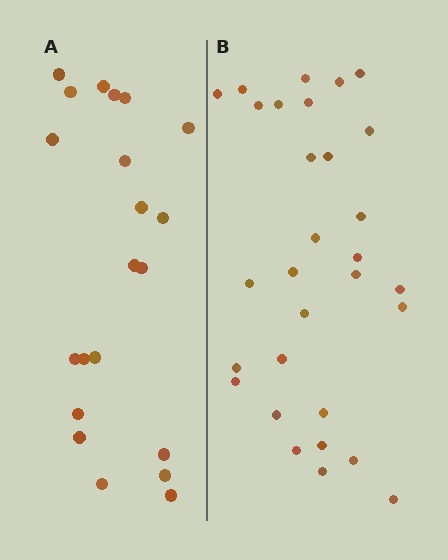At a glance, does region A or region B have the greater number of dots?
Region B (the right region) has more dots.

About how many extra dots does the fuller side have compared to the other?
Region B has roughly 8 or so more dots than region A.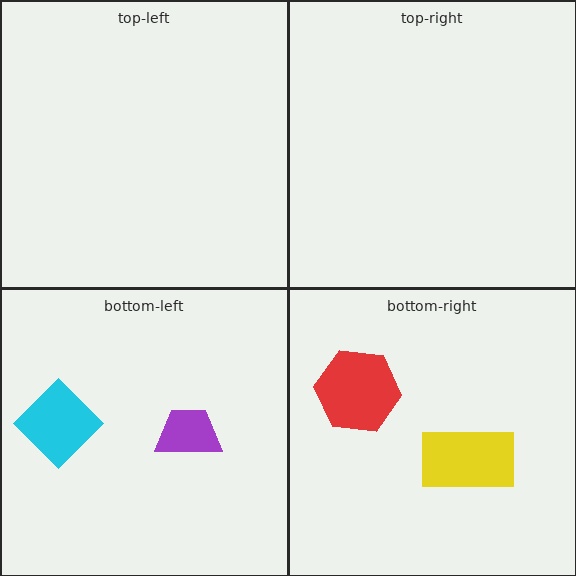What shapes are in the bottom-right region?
The yellow rectangle, the red hexagon.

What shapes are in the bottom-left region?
The purple trapezoid, the cyan diamond.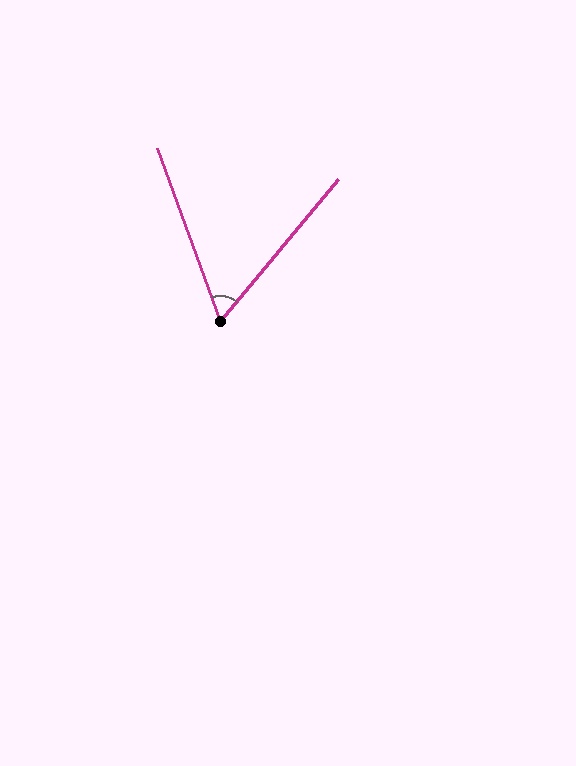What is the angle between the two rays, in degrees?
Approximately 60 degrees.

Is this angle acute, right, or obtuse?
It is acute.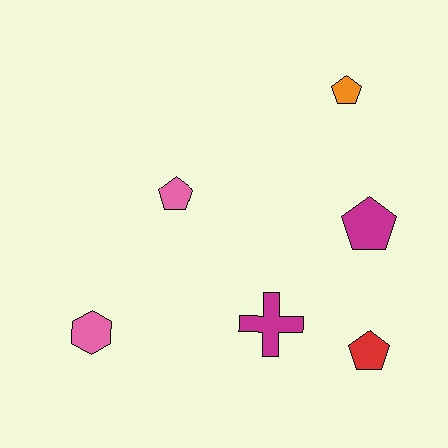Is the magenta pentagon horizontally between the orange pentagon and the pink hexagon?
No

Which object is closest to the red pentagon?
The magenta cross is closest to the red pentagon.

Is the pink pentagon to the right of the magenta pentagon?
No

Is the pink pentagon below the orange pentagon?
Yes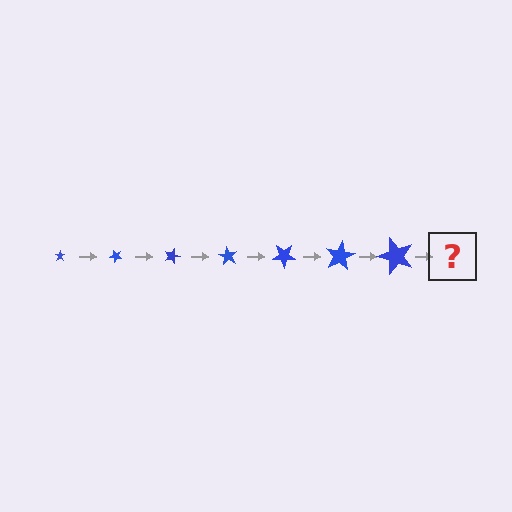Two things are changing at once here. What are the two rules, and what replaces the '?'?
The two rules are that the star grows larger each step and it rotates 45 degrees each step. The '?' should be a star, larger than the previous one and rotated 315 degrees from the start.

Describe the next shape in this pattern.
It should be a star, larger than the previous one and rotated 315 degrees from the start.